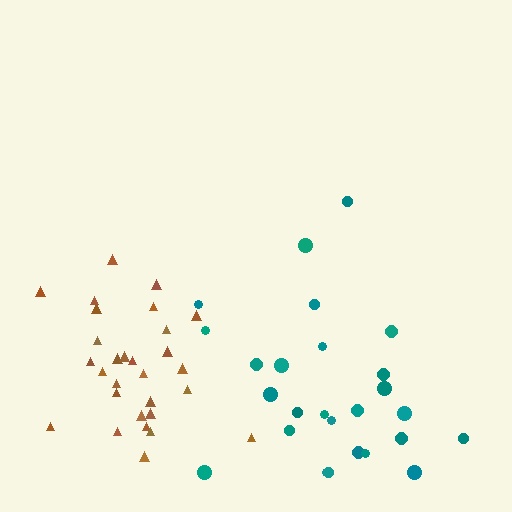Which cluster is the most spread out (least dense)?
Teal.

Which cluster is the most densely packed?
Brown.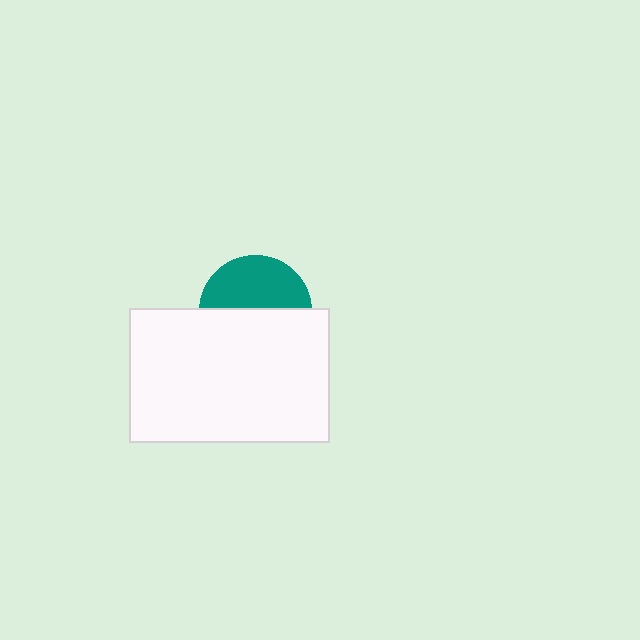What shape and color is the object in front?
The object in front is a white rectangle.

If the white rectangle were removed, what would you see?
You would see the complete teal circle.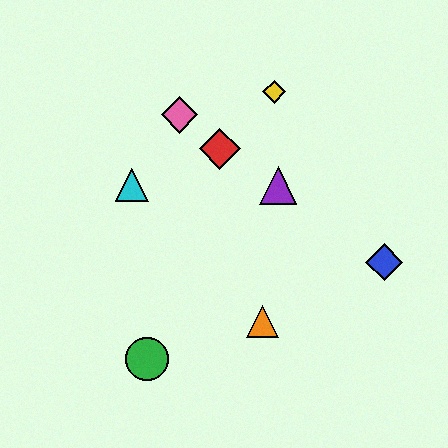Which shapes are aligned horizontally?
The purple triangle, the cyan triangle are aligned horizontally.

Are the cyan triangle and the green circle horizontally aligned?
No, the cyan triangle is at y≈185 and the green circle is at y≈359.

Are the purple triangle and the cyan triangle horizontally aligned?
Yes, both are at y≈185.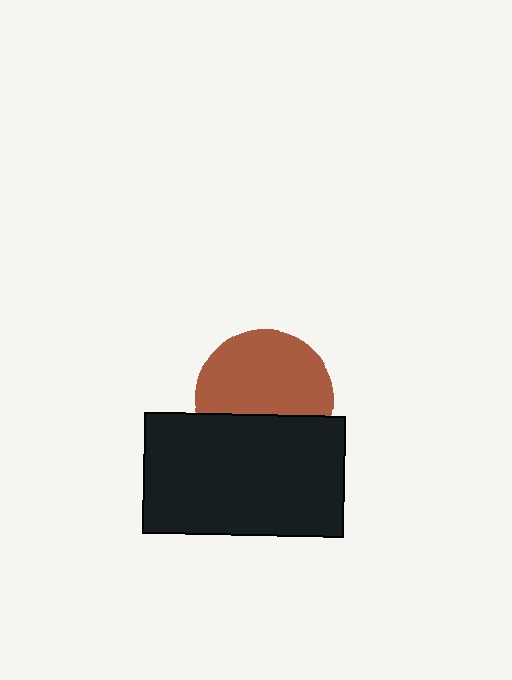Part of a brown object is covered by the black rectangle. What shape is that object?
It is a circle.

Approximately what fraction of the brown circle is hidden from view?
Roughly 37% of the brown circle is hidden behind the black rectangle.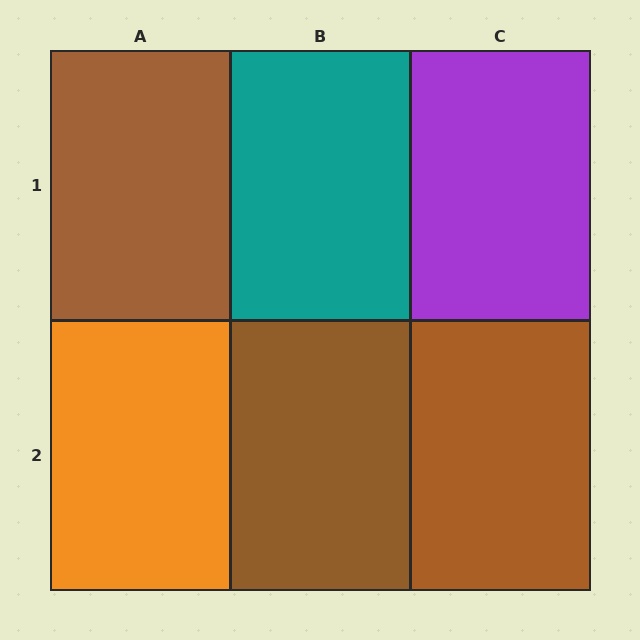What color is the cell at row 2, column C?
Brown.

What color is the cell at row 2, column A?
Orange.